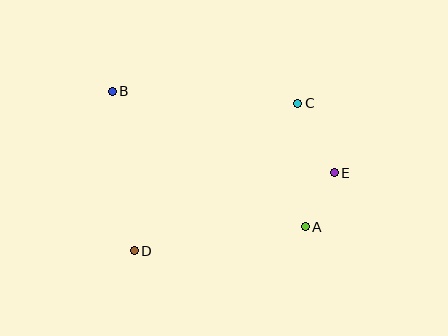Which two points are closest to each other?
Points A and E are closest to each other.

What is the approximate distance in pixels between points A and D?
The distance between A and D is approximately 173 pixels.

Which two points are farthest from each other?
Points B and E are farthest from each other.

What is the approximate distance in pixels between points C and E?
The distance between C and E is approximately 78 pixels.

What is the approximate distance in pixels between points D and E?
The distance between D and E is approximately 215 pixels.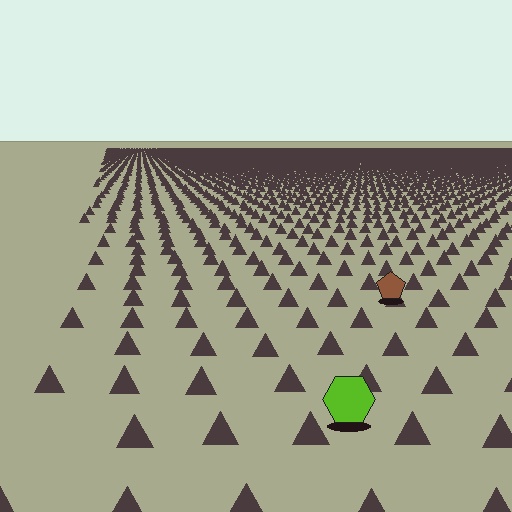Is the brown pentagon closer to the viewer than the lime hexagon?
No. The lime hexagon is closer — you can tell from the texture gradient: the ground texture is coarser near it.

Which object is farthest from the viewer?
The brown pentagon is farthest from the viewer. It appears smaller and the ground texture around it is denser.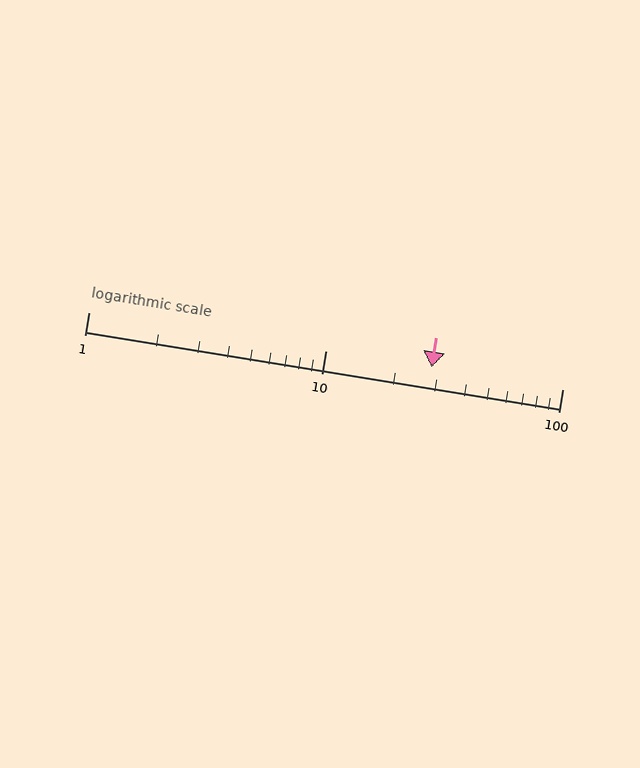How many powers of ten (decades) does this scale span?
The scale spans 2 decades, from 1 to 100.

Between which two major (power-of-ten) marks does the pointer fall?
The pointer is between 10 and 100.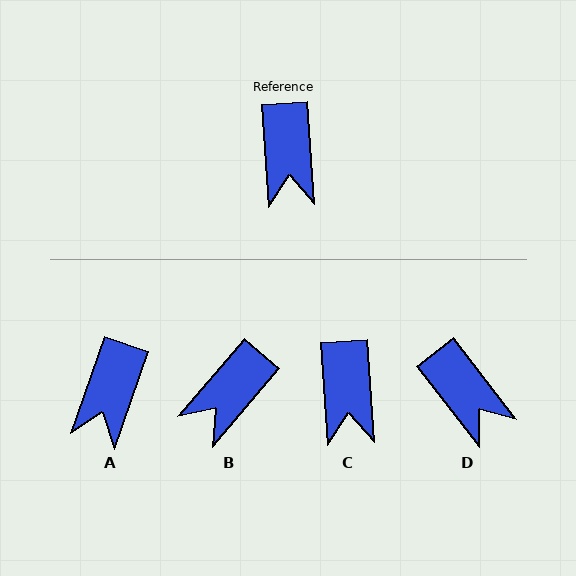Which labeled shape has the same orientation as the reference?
C.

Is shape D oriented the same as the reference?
No, it is off by about 34 degrees.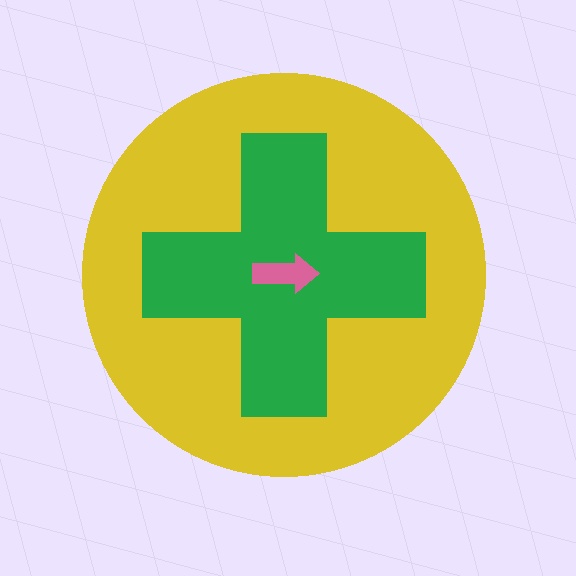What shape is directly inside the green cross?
The pink arrow.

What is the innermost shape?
The pink arrow.